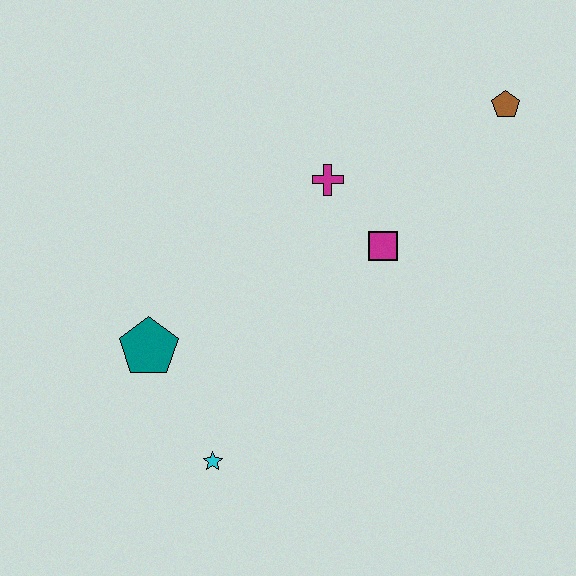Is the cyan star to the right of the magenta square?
No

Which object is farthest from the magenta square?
The cyan star is farthest from the magenta square.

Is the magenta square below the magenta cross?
Yes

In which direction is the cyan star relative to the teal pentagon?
The cyan star is below the teal pentagon.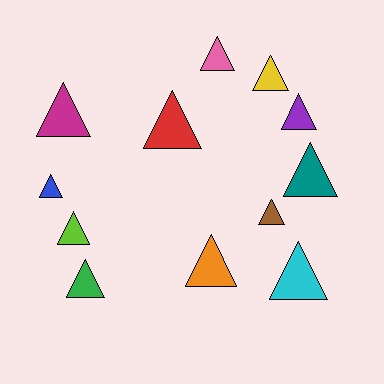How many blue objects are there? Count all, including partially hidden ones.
There is 1 blue object.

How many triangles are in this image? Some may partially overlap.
There are 12 triangles.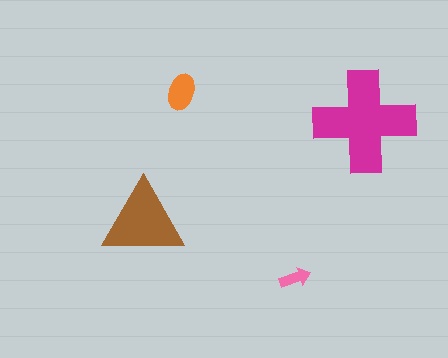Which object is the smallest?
The pink arrow.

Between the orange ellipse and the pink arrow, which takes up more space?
The orange ellipse.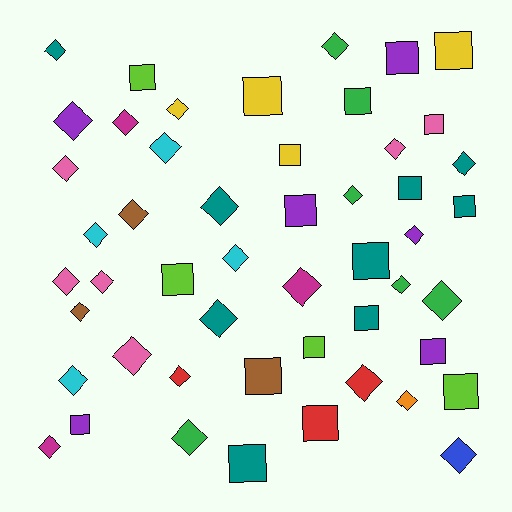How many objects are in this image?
There are 50 objects.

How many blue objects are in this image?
There is 1 blue object.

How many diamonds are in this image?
There are 30 diamonds.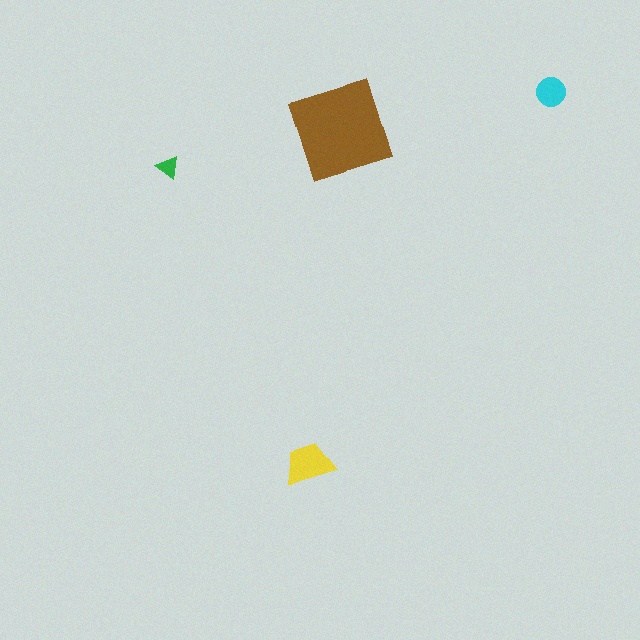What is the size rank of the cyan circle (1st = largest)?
3rd.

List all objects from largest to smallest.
The brown square, the yellow trapezoid, the cyan circle, the green triangle.